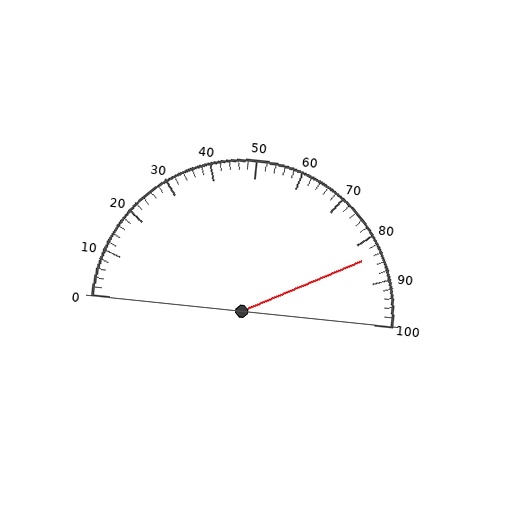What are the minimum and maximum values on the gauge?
The gauge ranges from 0 to 100.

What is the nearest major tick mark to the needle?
The nearest major tick mark is 80.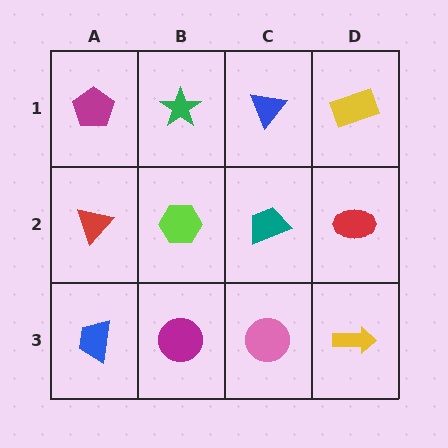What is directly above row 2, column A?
A magenta pentagon.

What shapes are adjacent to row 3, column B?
A lime hexagon (row 2, column B), a blue trapezoid (row 3, column A), a pink circle (row 3, column C).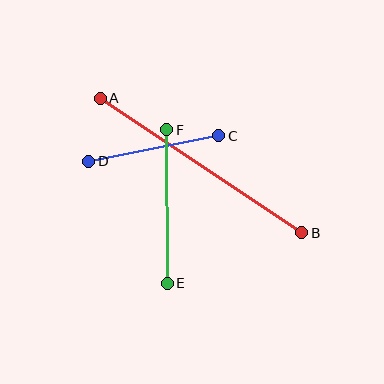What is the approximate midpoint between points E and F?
The midpoint is at approximately (167, 206) pixels.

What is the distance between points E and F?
The distance is approximately 153 pixels.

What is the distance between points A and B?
The distance is approximately 242 pixels.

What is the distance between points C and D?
The distance is approximately 132 pixels.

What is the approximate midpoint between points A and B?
The midpoint is at approximately (201, 166) pixels.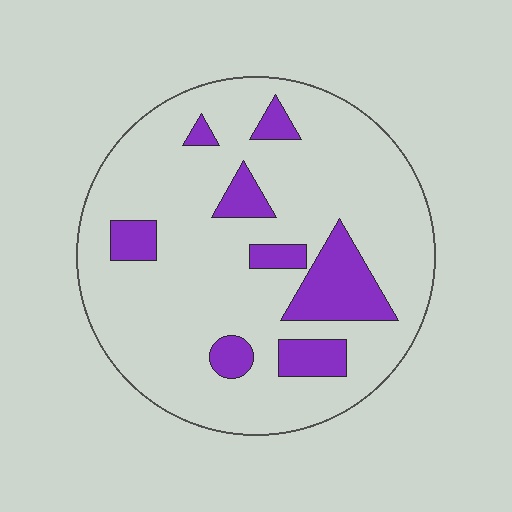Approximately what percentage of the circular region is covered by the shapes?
Approximately 15%.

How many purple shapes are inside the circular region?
8.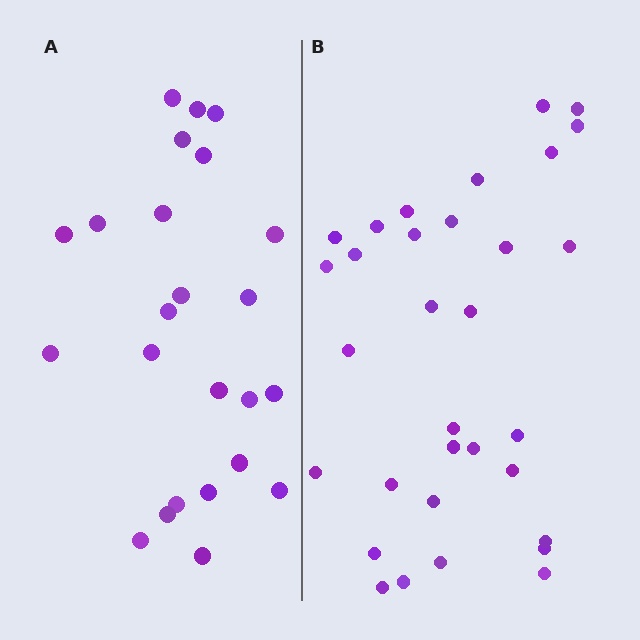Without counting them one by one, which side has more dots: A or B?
Region B (the right region) has more dots.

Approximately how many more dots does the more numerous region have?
Region B has roughly 8 or so more dots than region A.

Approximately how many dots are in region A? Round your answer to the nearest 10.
About 20 dots. (The exact count is 24, which rounds to 20.)